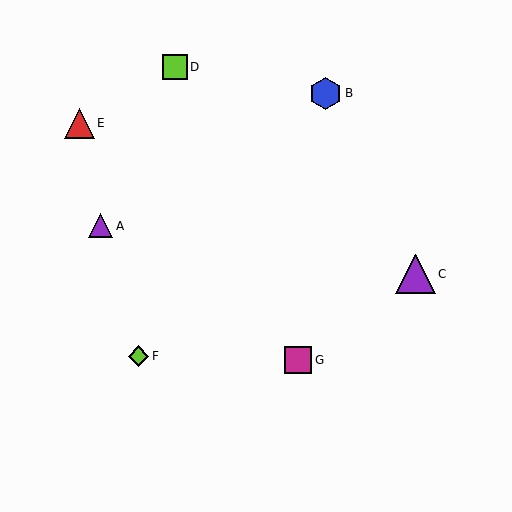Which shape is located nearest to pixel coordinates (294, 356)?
The magenta square (labeled G) at (298, 360) is nearest to that location.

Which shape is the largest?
The purple triangle (labeled C) is the largest.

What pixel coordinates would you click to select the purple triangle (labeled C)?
Click at (416, 274) to select the purple triangle C.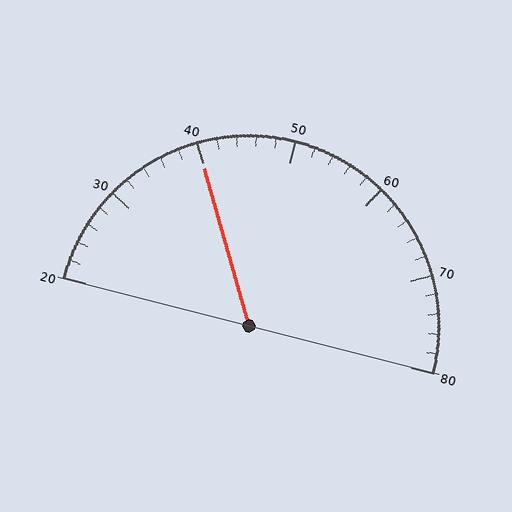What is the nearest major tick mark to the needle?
The nearest major tick mark is 40.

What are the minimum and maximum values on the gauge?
The gauge ranges from 20 to 80.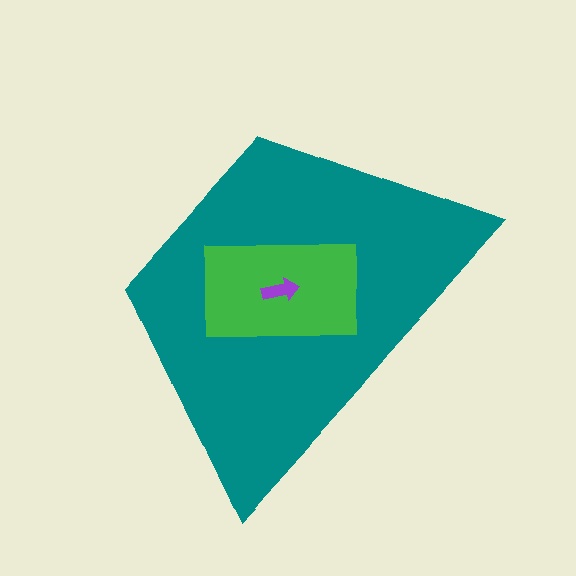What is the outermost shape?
The teal trapezoid.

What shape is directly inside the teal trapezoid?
The green rectangle.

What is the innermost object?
The purple arrow.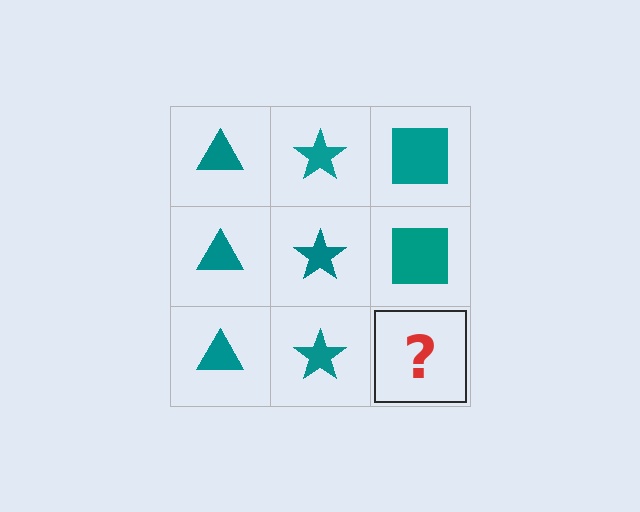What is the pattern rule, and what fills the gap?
The rule is that each column has a consistent shape. The gap should be filled with a teal square.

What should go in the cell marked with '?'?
The missing cell should contain a teal square.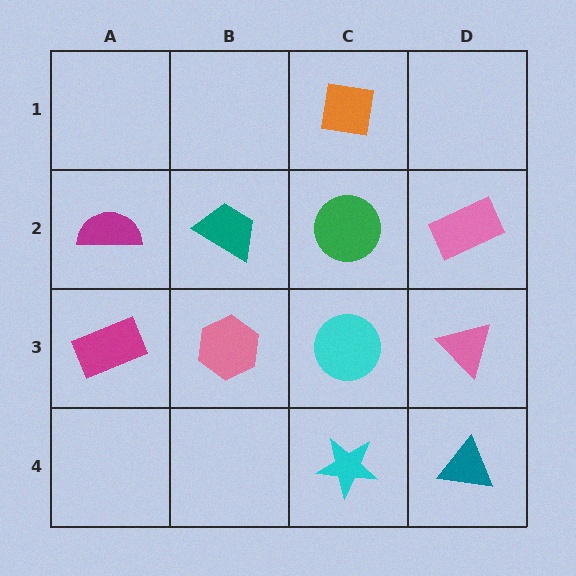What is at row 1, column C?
An orange square.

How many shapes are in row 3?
4 shapes.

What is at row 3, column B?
A pink hexagon.